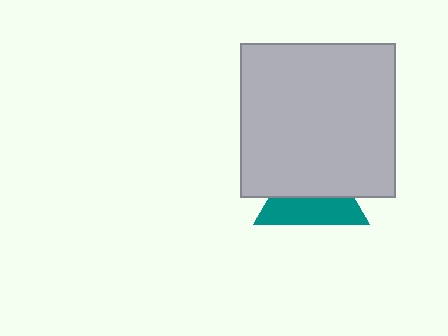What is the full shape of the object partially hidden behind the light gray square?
The partially hidden object is a teal triangle.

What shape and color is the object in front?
The object in front is a light gray square.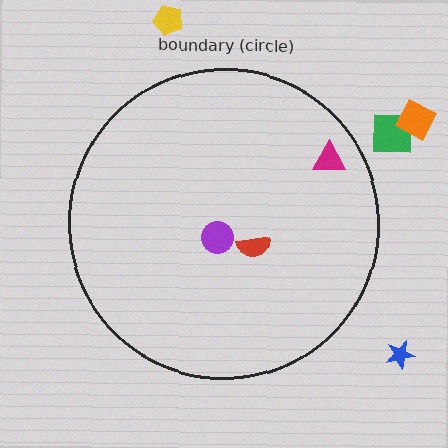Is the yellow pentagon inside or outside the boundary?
Outside.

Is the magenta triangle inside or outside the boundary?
Inside.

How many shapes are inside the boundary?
3 inside, 4 outside.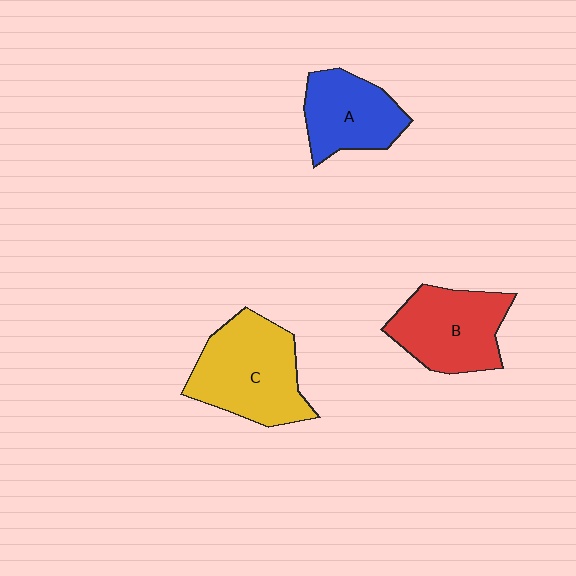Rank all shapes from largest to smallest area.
From largest to smallest: C (yellow), B (red), A (blue).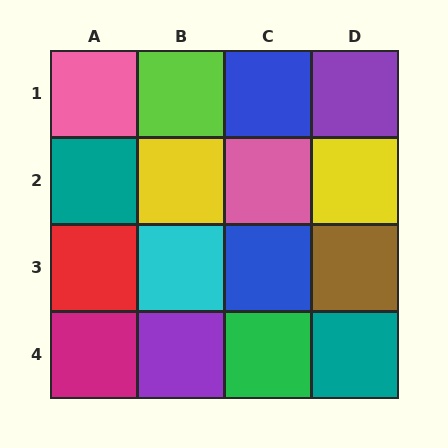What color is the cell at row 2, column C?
Pink.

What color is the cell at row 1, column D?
Purple.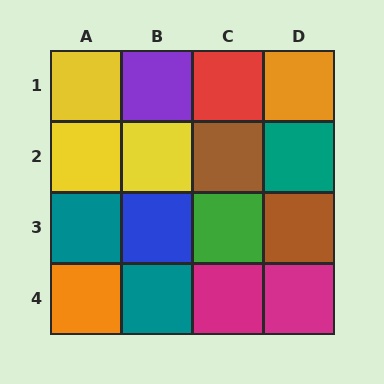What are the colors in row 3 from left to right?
Teal, blue, green, brown.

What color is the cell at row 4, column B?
Teal.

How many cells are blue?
1 cell is blue.